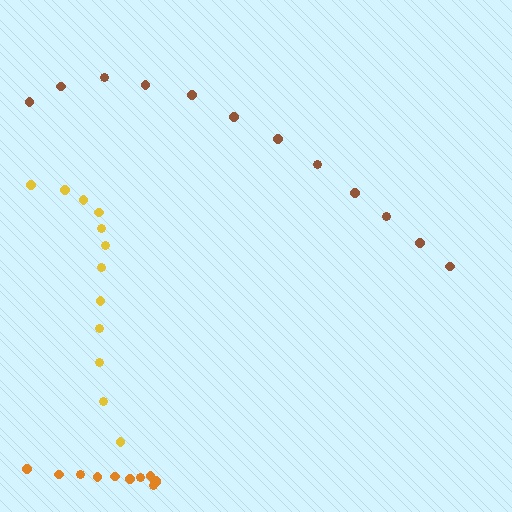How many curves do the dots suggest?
There are 3 distinct paths.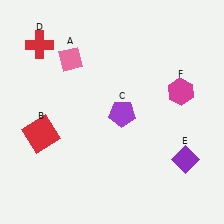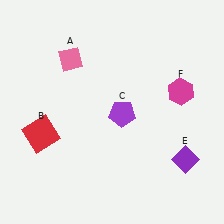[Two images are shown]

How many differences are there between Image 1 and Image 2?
There is 1 difference between the two images.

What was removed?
The red cross (D) was removed in Image 2.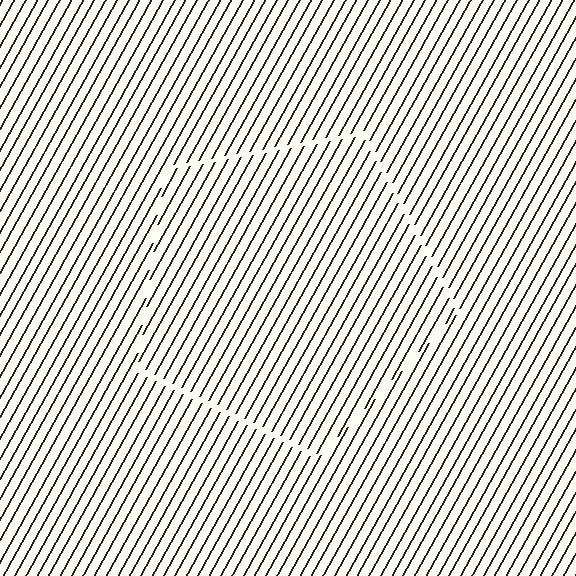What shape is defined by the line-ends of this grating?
An illusory pentagon. The interior of the shape contains the same grating, shifted by half a period — the contour is defined by the phase discontinuity where line-ends from the inner and outer gratings abut.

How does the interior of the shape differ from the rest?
The interior of the shape contains the same grating, shifted by half a period — the contour is defined by the phase discontinuity where line-ends from the inner and outer gratings abut.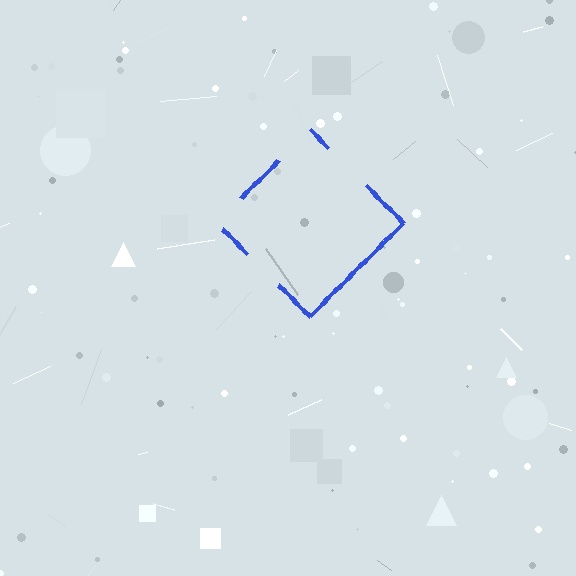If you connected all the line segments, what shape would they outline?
They would outline a diamond.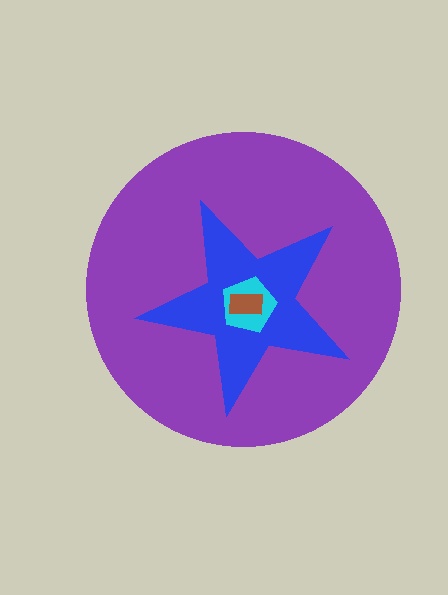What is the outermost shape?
The purple circle.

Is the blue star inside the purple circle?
Yes.